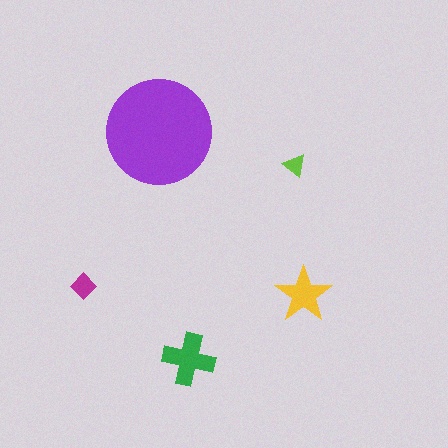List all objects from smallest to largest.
The lime triangle, the magenta diamond, the yellow star, the green cross, the purple circle.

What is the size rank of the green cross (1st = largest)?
2nd.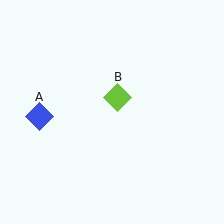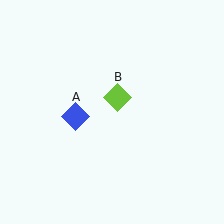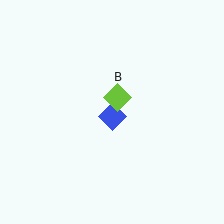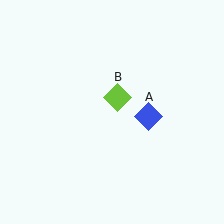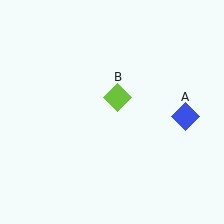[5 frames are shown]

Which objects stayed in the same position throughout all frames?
Lime diamond (object B) remained stationary.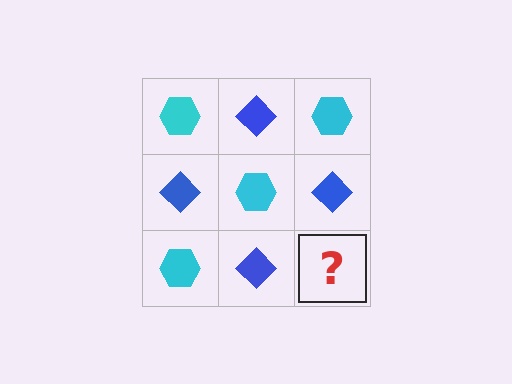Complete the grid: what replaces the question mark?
The question mark should be replaced with a cyan hexagon.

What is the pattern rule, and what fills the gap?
The rule is that it alternates cyan hexagon and blue diamond in a checkerboard pattern. The gap should be filled with a cyan hexagon.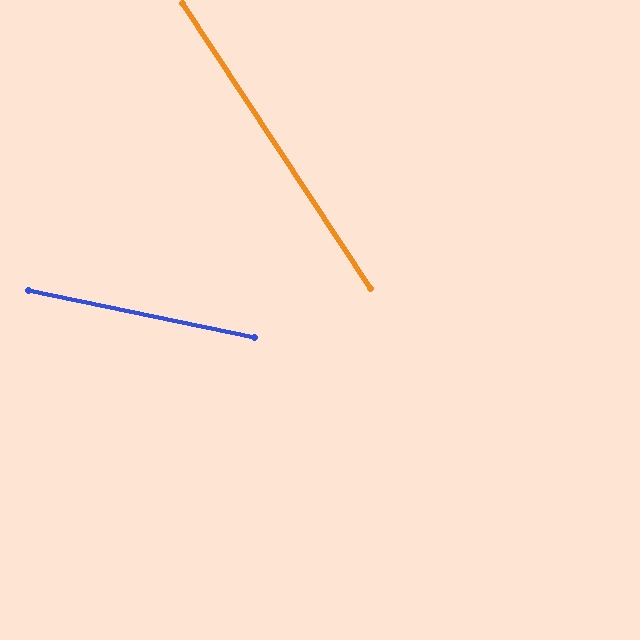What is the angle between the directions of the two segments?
Approximately 45 degrees.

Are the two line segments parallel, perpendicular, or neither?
Neither parallel nor perpendicular — they differ by about 45°.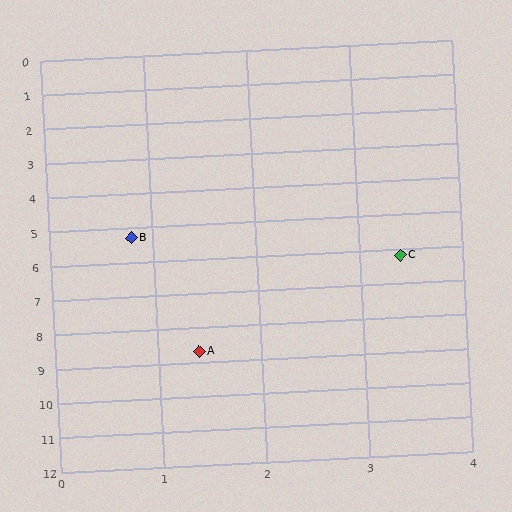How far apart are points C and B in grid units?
Points C and B are about 2.8 grid units apart.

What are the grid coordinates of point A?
Point A is at approximately (1.4, 8.7).